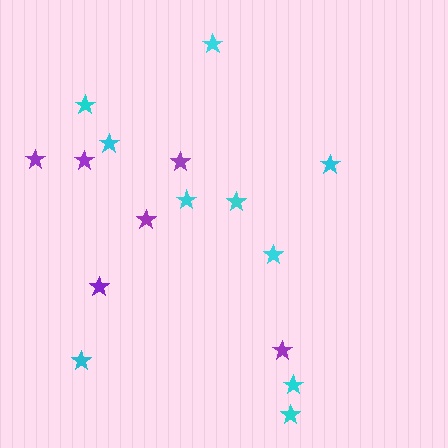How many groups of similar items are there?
There are 2 groups: one group of cyan stars (10) and one group of purple stars (6).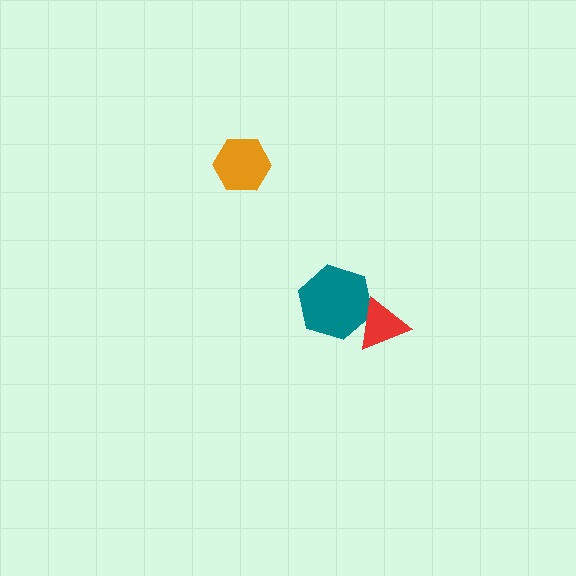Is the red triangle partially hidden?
No, no other shape covers it.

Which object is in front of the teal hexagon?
The red triangle is in front of the teal hexagon.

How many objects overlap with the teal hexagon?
1 object overlaps with the teal hexagon.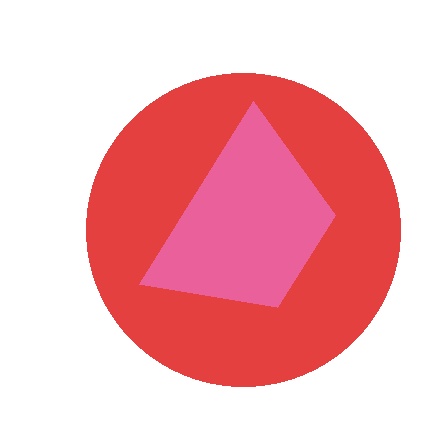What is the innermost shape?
The pink trapezoid.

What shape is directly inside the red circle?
The pink trapezoid.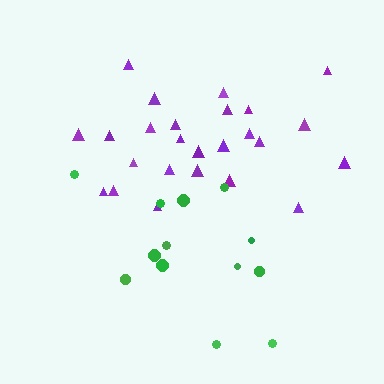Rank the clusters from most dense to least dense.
purple, green.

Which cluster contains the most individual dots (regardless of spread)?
Purple (25).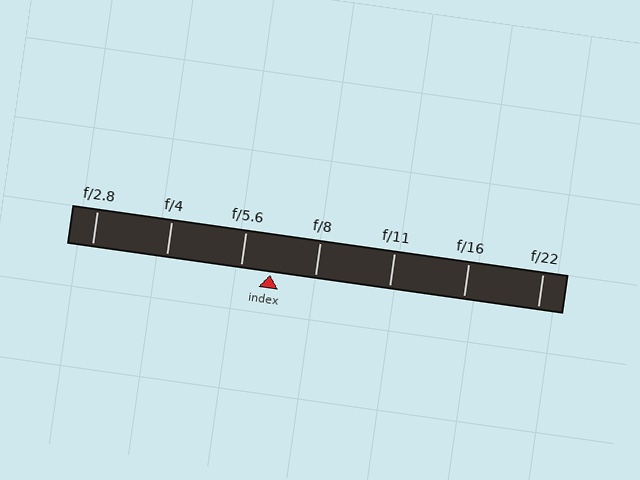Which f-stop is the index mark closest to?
The index mark is closest to f/5.6.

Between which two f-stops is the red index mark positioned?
The index mark is between f/5.6 and f/8.